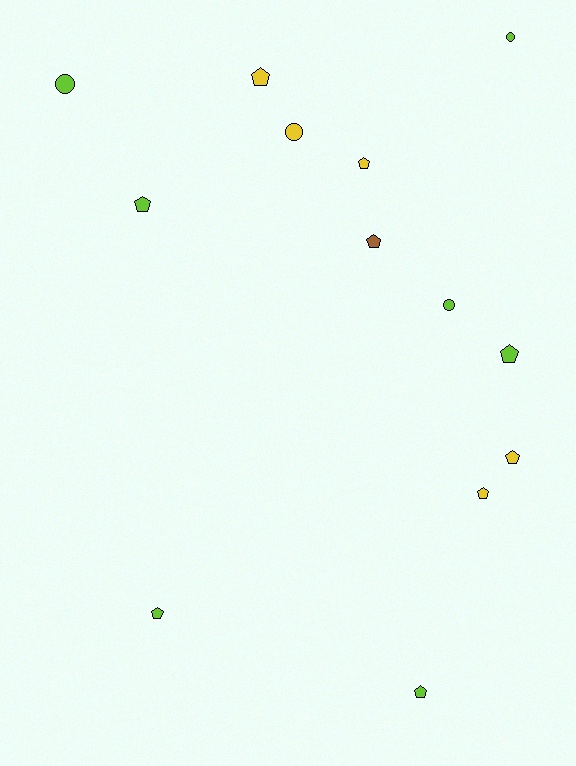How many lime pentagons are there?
There are 4 lime pentagons.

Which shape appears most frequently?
Pentagon, with 9 objects.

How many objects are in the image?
There are 13 objects.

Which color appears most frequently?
Lime, with 7 objects.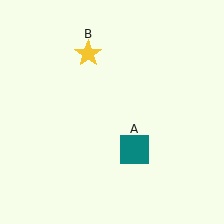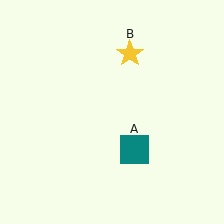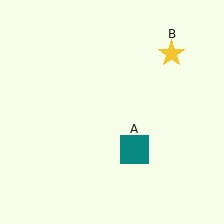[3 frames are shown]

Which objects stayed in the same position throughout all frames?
Teal square (object A) remained stationary.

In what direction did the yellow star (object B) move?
The yellow star (object B) moved right.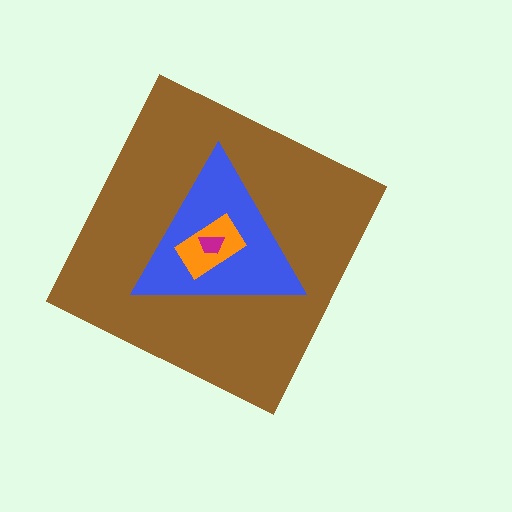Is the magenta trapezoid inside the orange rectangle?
Yes.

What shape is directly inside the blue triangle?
The orange rectangle.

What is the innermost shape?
The magenta trapezoid.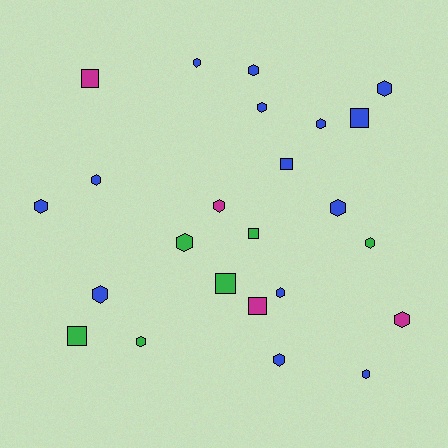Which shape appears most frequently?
Hexagon, with 17 objects.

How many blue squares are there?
There are 2 blue squares.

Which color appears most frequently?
Blue, with 14 objects.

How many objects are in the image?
There are 24 objects.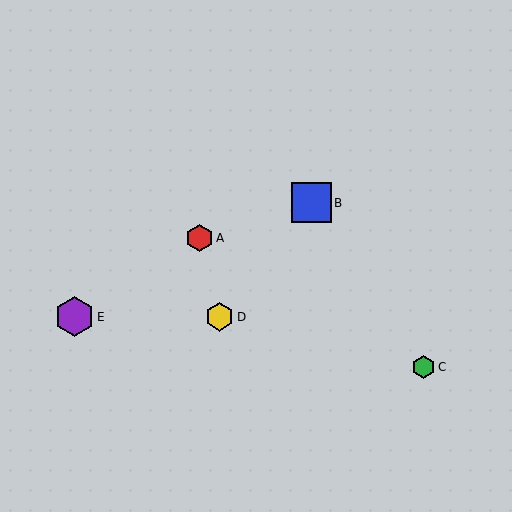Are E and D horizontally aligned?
Yes, both are at y≈317.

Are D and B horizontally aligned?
No, D is at y≈317 and B is at y≈203.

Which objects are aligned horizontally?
Objects D, E are aligned horizontally.